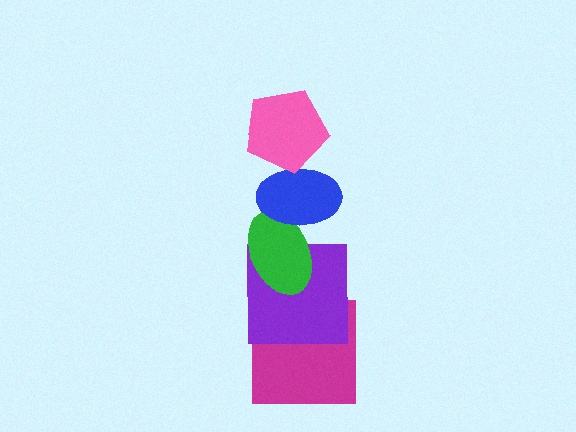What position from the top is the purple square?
The purple square is 4th from the top.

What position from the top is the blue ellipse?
The blue ellipse is 2nd from the top.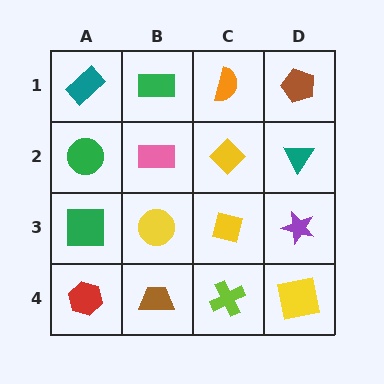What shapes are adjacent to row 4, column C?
A yellow square (row 3, column C), a brown trapezoid (row 4, column B), a yellow square (row 4, column D).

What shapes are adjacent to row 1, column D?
A teal triangle (row 2, column D), an orange semicircle (row 1, column C).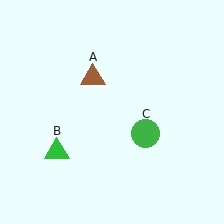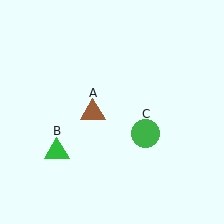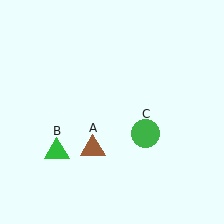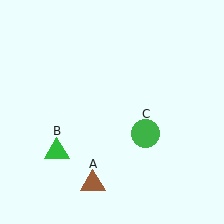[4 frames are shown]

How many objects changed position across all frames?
1 object changed position: brown triangle (object A).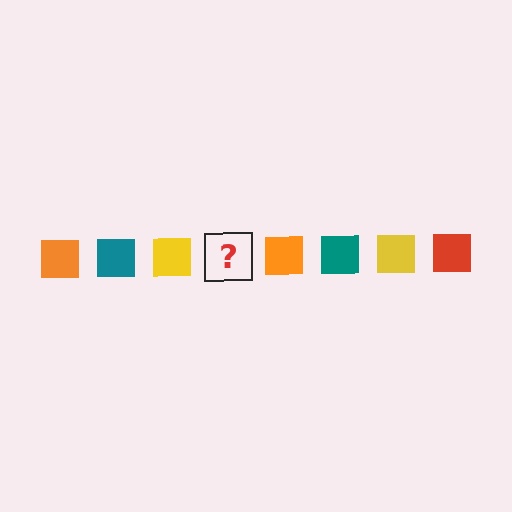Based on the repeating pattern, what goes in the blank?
The blank should be a red square.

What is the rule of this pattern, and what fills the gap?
The rule is that the pattern cycles through orange, teal, yellow, red squares. The gap should be filled with a red square.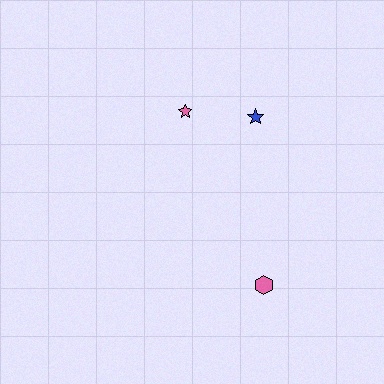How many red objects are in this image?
There are no red objects.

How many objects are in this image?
There are 3 objects.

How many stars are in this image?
There are 2 stars.